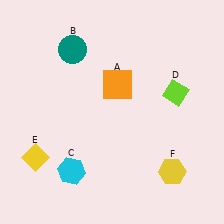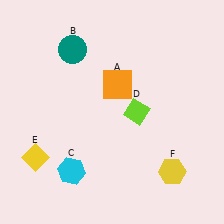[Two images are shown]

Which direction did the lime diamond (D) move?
The lime diamond (D) moved left.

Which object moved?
The lime diamond (D) moved left.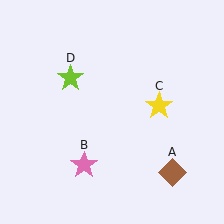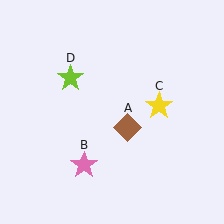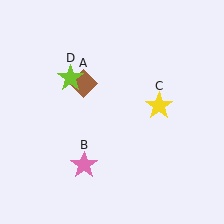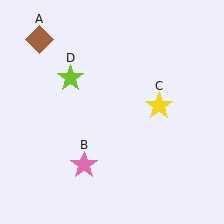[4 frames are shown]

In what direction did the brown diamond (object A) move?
The brown diamond (object A) moved up and to the left.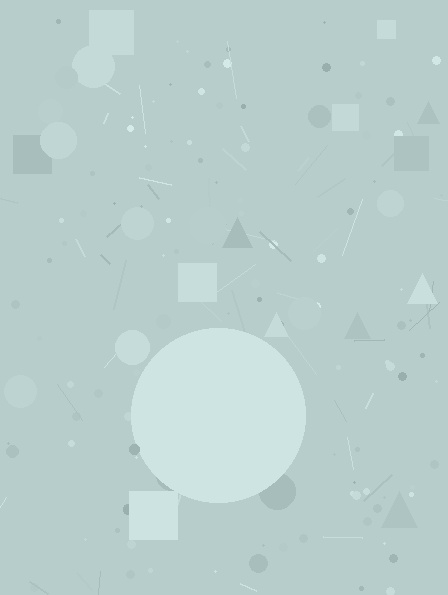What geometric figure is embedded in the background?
A circle is embedded in the background.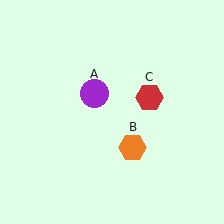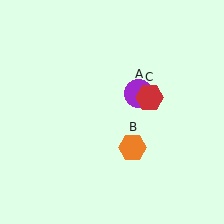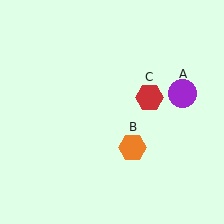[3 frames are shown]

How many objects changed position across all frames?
1 object changed position: purple circle (object A).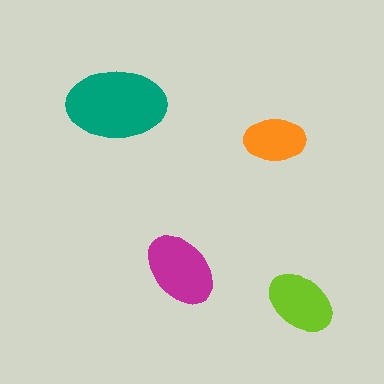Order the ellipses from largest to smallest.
the teal one, the magenta one, the lime one, the orange one.